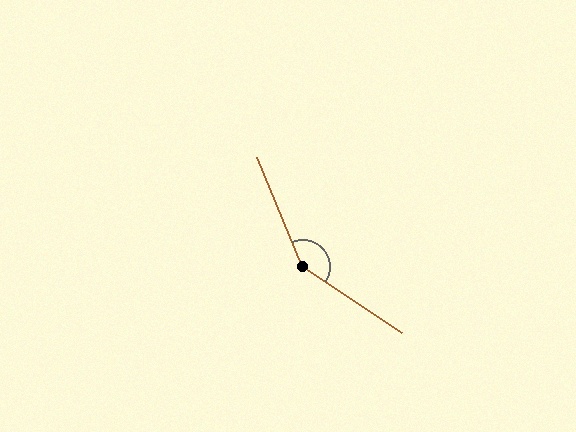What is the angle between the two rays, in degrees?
Approximately 146 degrees.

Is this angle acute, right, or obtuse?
It is obtuse.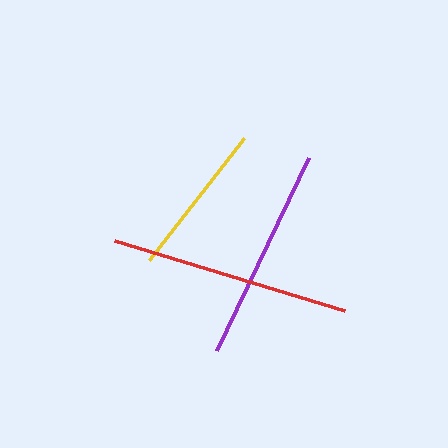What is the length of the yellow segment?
The yellow segment is approximately 154 pixels long.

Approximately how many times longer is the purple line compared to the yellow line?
The purple line is approximately 1.4 times the length of the yellow line.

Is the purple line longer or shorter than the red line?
The red line is longer than the purple line.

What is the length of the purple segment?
The purple segment is approximately 214 pixels long.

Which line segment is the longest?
The red line is the longest at approximately 241 pixels.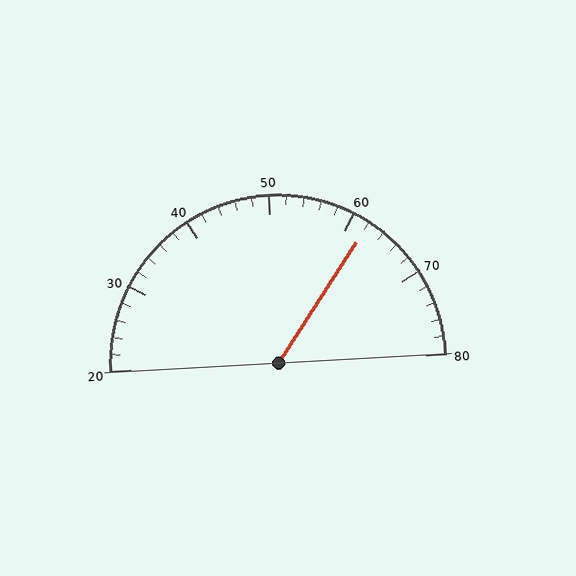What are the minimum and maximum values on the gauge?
The gauge ranges from 20 to 80.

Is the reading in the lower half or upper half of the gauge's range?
The reading is in the upper half of the range (20 to 80).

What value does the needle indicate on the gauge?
The needle indicates approximately 62.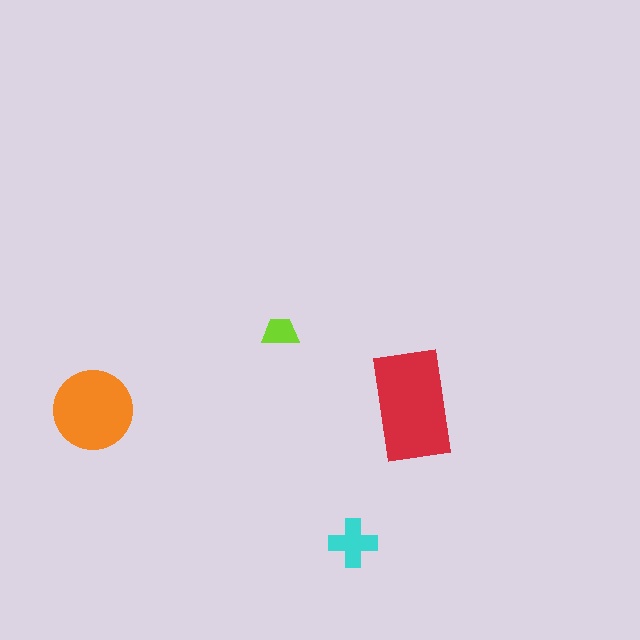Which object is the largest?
The red rectangle.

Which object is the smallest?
The lime trapezoid.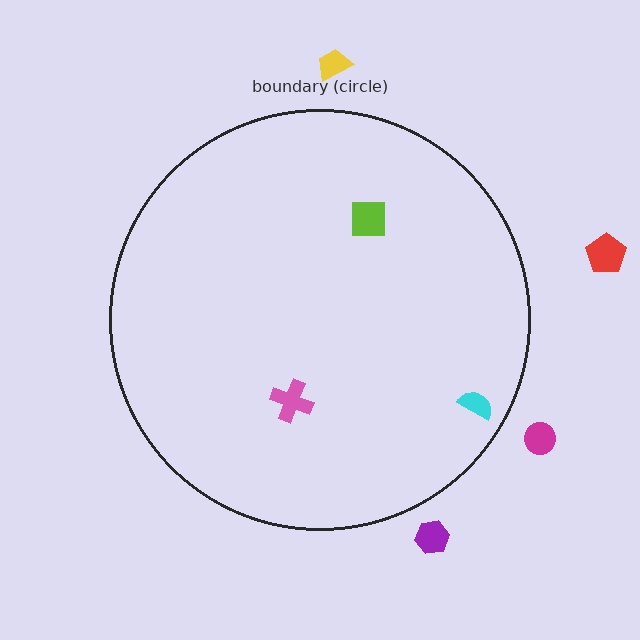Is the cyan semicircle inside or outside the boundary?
Inside.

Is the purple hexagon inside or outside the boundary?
Outside.